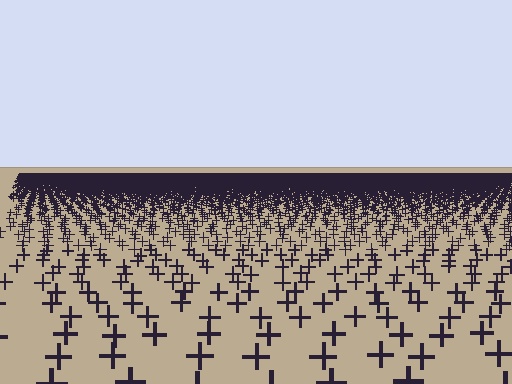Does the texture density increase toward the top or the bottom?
Density increases toward the top.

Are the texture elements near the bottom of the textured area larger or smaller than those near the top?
Larger. Near the bottom, elements are closer to the viewer and appear at a bigger on-screen size.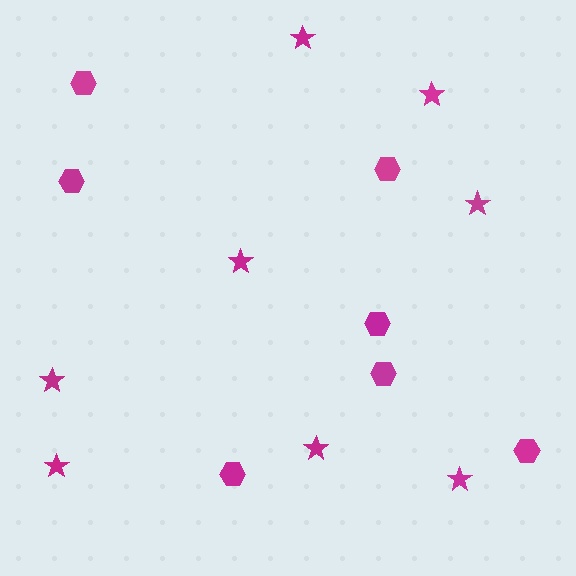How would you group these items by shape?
There are 2 groups: one group of hexagons (7) and one group of stars (8).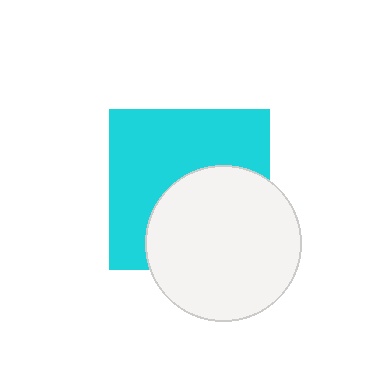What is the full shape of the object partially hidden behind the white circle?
The partially hidden object is a cyan square.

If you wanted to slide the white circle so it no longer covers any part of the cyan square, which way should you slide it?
Slide it down — that is the most direct way to separate the two shapes.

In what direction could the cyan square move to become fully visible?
The cyan square could move up. That would shift it out from behind the white circle entirely.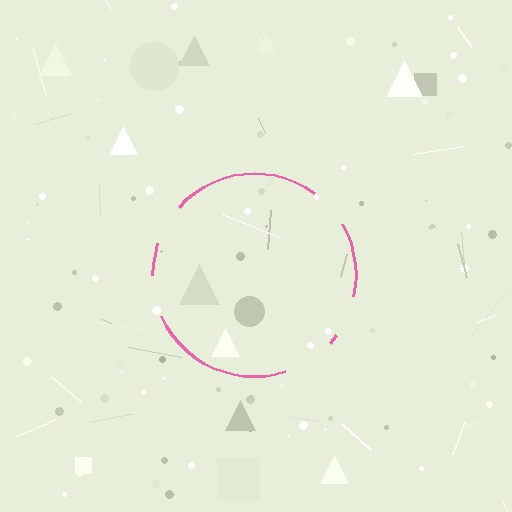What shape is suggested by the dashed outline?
The dashed outline suggests a circle.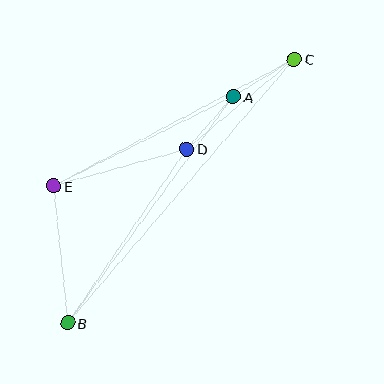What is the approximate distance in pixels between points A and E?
The distance between A and E is approximately 201 pixels.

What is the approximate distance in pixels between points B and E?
The distance between B and E is approximately 137 pixels.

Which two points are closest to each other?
Points A and D are closest to each other.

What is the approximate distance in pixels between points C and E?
The distance between C and E is approximately 272 pixels.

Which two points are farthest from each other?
Points B and C are farthest from each other.